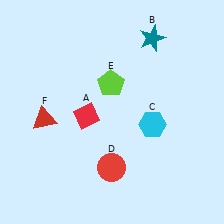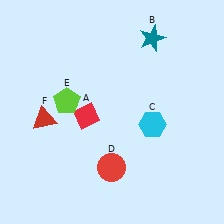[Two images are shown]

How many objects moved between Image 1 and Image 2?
1 object moved between the two images.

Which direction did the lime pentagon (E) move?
The lime pentagon (E) moved left.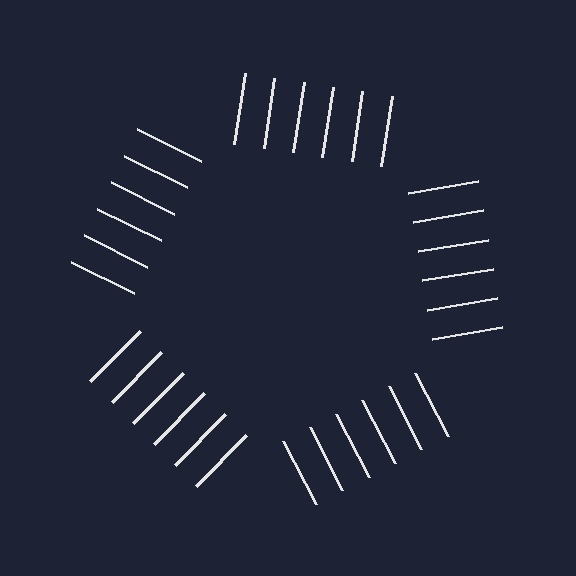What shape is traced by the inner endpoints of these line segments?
An illusory pentagon — the line segments terminate on its edges but no continuous stroke is drawn.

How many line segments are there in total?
30 — 6 along each of the 5 edges.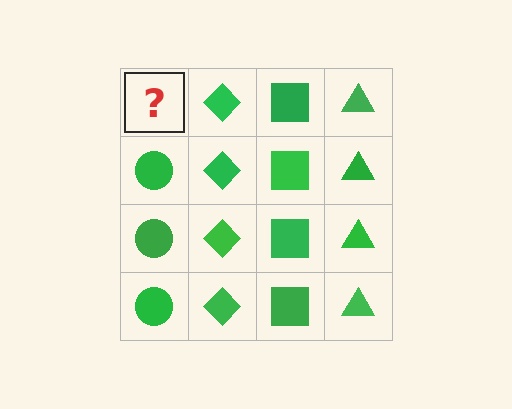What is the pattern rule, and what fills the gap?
The rule is that each column has a consistent shape. The gap should be filled with a green circle.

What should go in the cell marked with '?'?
The missing cell should contain a green circle.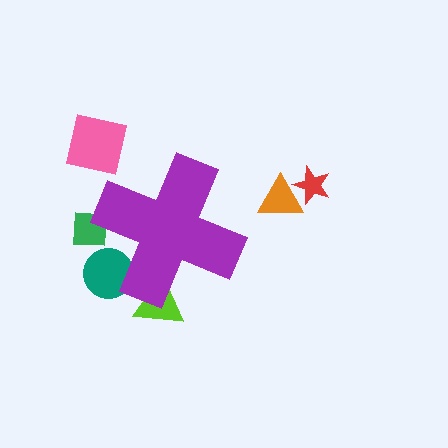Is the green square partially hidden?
Yes, the green square is partially hidden behind the purple cross.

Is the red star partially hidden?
No, the red star is fully visible.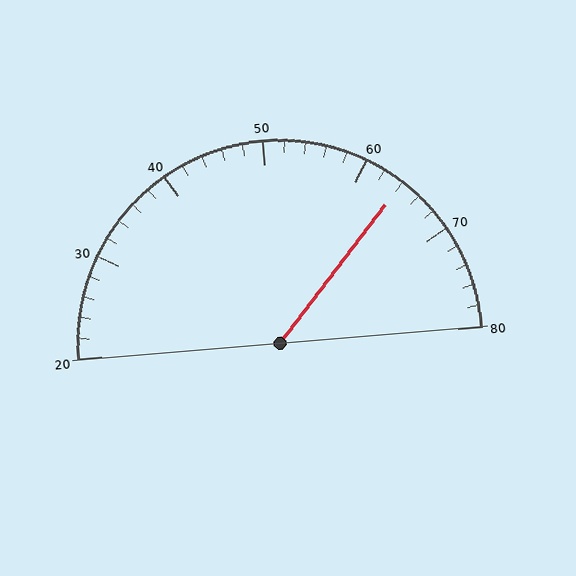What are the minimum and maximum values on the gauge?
The gauge ranges from 20 to 80.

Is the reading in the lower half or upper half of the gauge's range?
The reading is in the upper half of the range (20 to 80).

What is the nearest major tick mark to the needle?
The nearest major tick mark is 60.